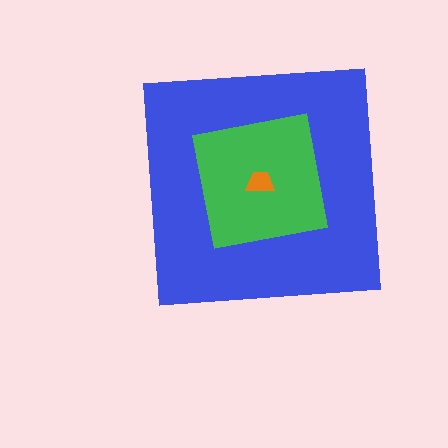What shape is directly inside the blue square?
The green square.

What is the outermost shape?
The blue square.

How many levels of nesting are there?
3.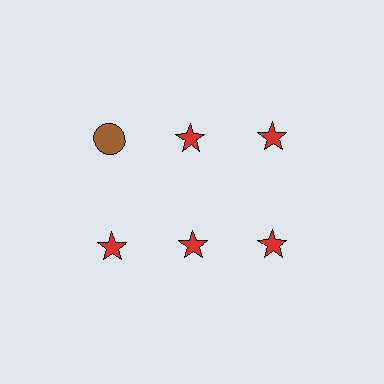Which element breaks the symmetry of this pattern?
The brown circle in the top row, leftmost column breaks the symmetry. All other shapes are red stars.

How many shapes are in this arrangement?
There are 6 shapes arranged in a grid pattern.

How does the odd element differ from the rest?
It differs in both color (brown instead of red) and shape (circle instead of star).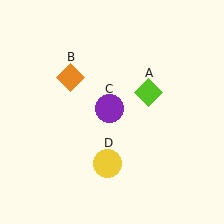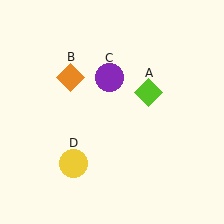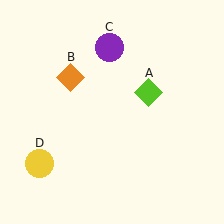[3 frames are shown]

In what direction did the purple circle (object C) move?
The purple circle (object C) moved up.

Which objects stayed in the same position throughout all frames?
Lime diamond (object A) and orange diamond (object B) remained stationary.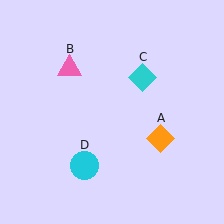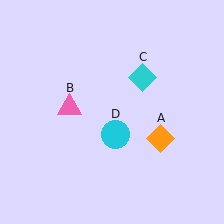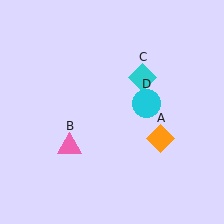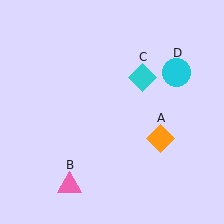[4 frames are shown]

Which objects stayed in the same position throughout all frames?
Orange diamond (object A) and cyan diamond (object C) remained stationary.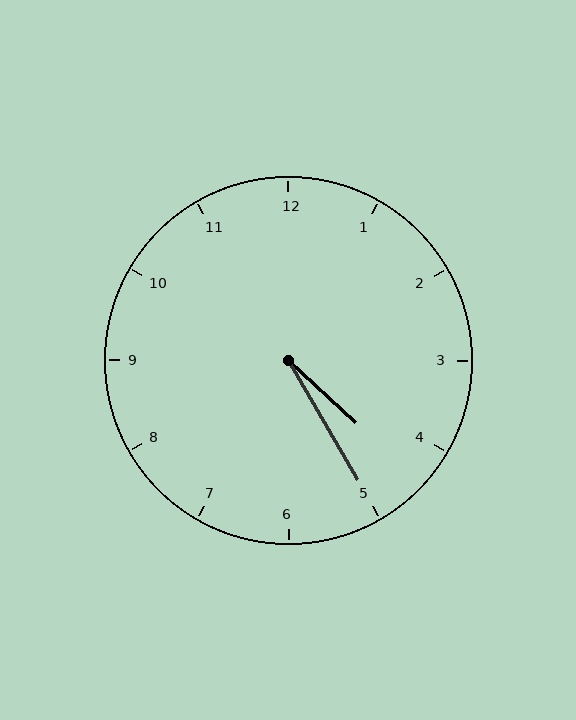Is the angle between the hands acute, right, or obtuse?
It is acute.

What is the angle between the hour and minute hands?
Approximately 18 degrees.